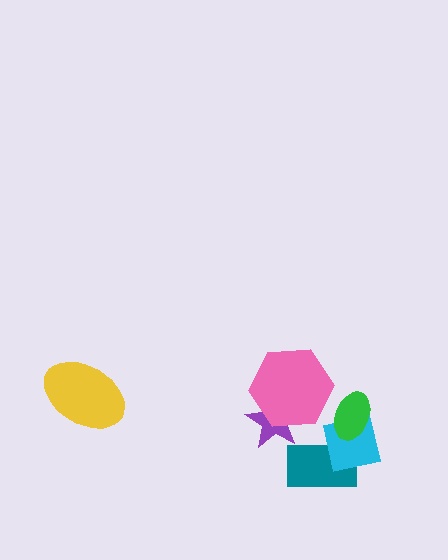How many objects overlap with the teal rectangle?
1 object overlaps with the teal rectangle.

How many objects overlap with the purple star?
1 object overlaps with the purple star.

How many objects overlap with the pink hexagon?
1 object overlaps with the pink hexagon.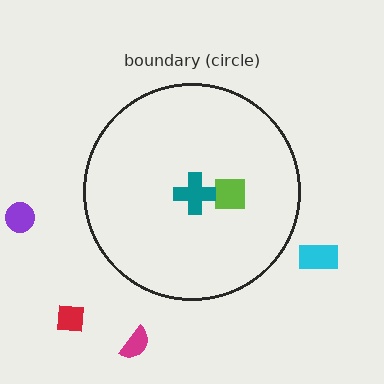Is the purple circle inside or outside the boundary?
Outside.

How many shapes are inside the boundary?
2 inside, 4 outside.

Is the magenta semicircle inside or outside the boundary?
Outside.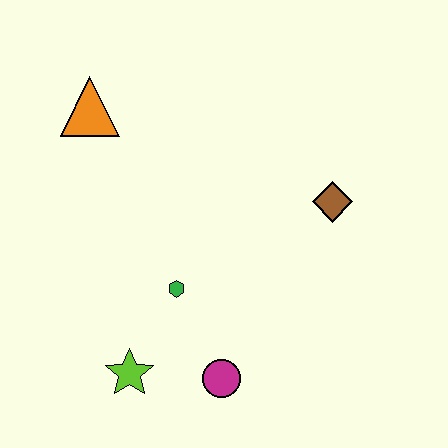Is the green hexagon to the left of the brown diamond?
Yes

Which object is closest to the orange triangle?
The green hexagon is closest to the orange triangle.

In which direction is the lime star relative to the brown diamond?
The lime star is to the left of the brown diamond.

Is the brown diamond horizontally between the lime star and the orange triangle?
No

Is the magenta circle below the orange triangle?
Yes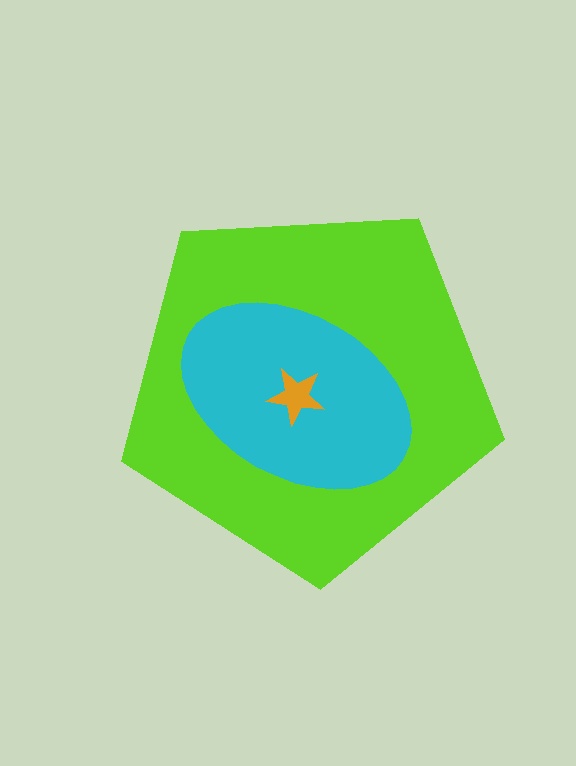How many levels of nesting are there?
3.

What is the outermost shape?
The lime pentagon.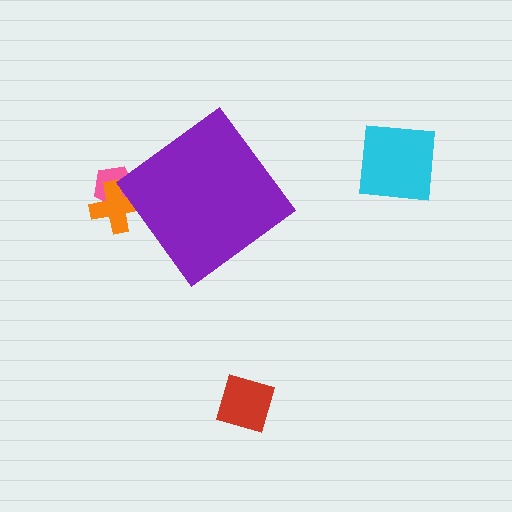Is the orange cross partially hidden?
Yes, the orange cross is partially hidden behind the purple diamond.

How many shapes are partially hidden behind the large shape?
2 shapes are partially hidden.